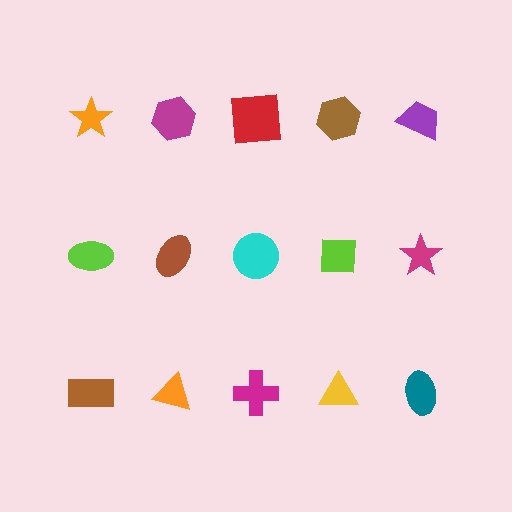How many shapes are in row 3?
5 shapes.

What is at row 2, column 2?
A brown ellipse.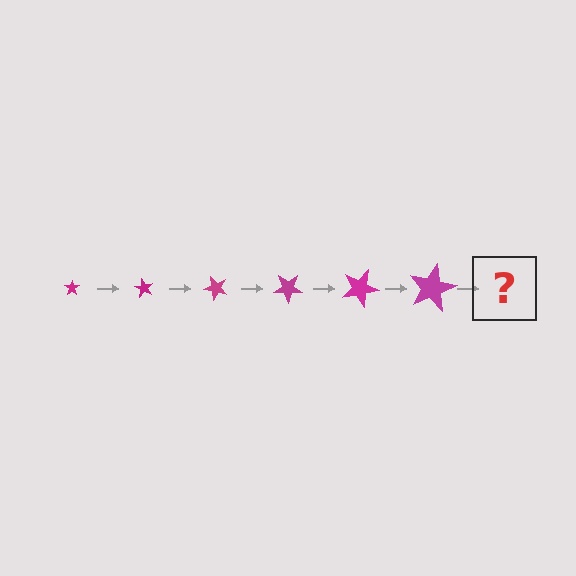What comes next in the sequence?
The next element should be a star, larger than the previous one and rotated 360 degrees from the start.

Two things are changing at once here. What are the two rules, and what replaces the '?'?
The two rules are that the star grows larger each step and it rotates 60 degrees each step. The '?' should be a star, larger than the previous one and rotated 360 degrees from the start.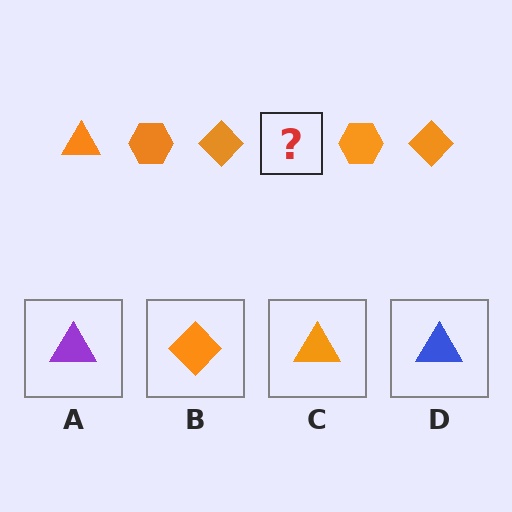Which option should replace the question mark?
Option C.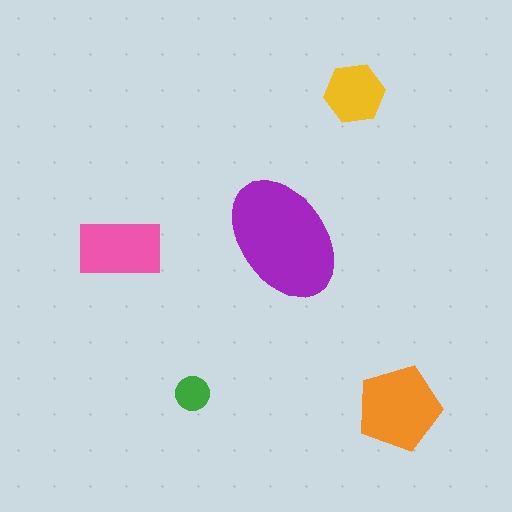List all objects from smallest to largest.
The green circle, the yellow hexagon, the pink rectangle, the orange pentagon, the purple ellipse.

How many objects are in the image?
There are 5 objects in the image.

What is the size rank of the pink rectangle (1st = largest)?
3rd.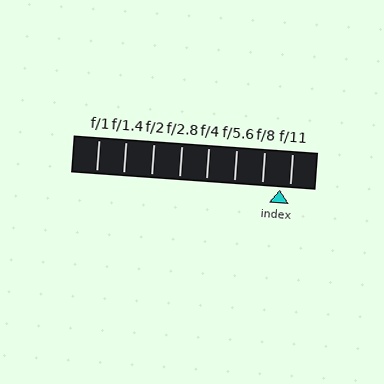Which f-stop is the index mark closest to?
The index mark is closest to f/11.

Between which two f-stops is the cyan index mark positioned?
The index mark is between f/8 and f/11.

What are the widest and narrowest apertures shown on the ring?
The widest aperture shown is f/1 and the narrowest is f/11.